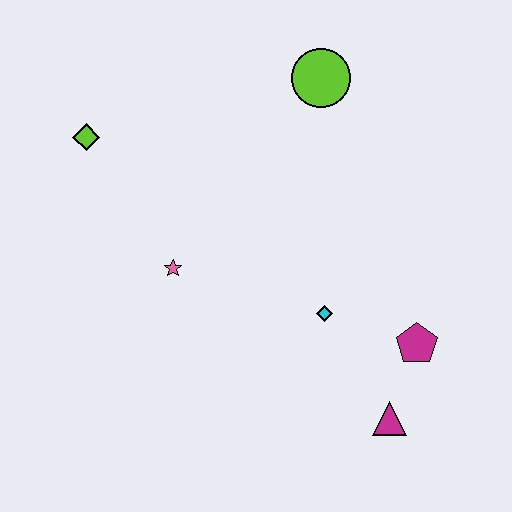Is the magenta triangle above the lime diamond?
No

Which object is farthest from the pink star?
The magenta triangle is farthest from the pink star.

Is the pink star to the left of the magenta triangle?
Yes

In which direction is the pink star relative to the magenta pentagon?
The pink star is to the left of the magenta pentagon.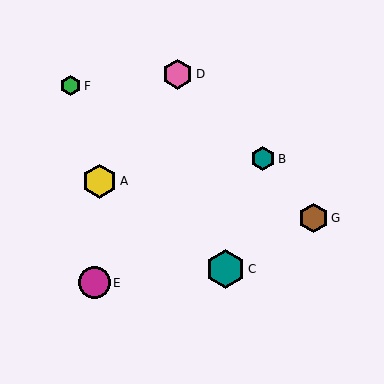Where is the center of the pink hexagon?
The center of the pink hexagon is at (178, 74).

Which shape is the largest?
The teal hexagon (labeled C) is the largest.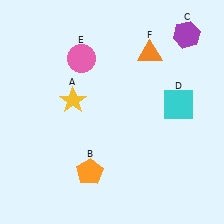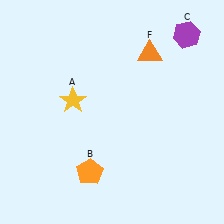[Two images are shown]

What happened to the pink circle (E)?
The pink circle (E) was removed in Image 2. It was in the top-left area of Image 1.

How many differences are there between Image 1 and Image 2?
There are 2 differences between the two images.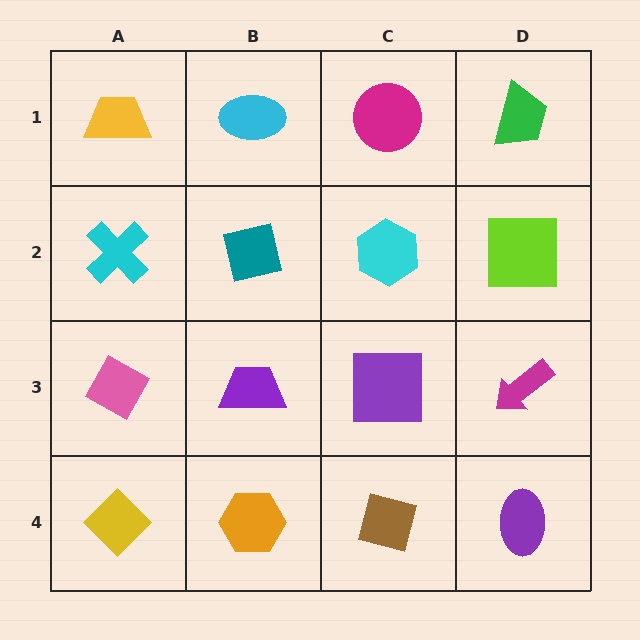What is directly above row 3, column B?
A teal square.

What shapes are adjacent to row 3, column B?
A teal square (row 2, column B), an orange hexagon (row 4, column B), a pink diamond (row 3, column A), a purple square (row 3, column C).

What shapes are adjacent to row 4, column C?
A purple square (row 3, column C), an orange hexagon (row 4, column B), a purple ellipse (row 4, column D).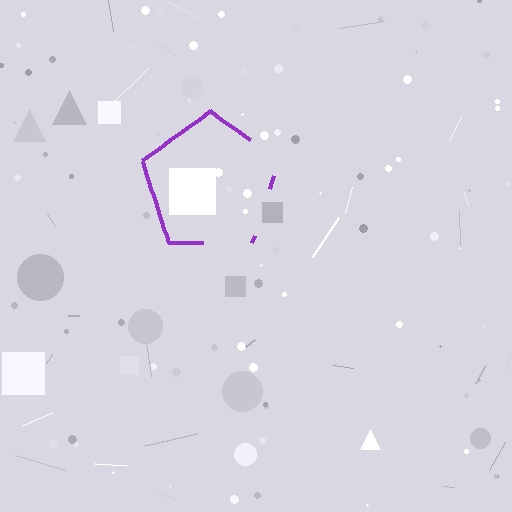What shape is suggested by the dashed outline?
The dashed outline suggests a pentagon.